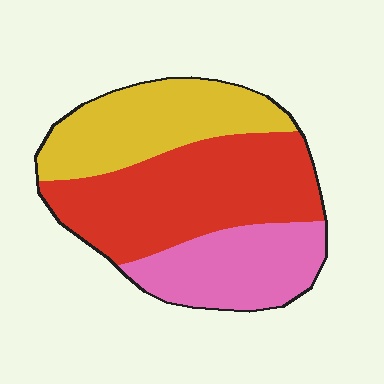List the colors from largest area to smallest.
From largest to smallest: red, yellow, pink.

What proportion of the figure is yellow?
Yellow takes up about one third (1/3) of the figure.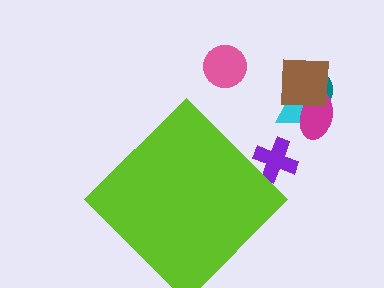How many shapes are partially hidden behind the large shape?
1 shape is partially hidden.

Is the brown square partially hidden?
No, the brown square is fully visible.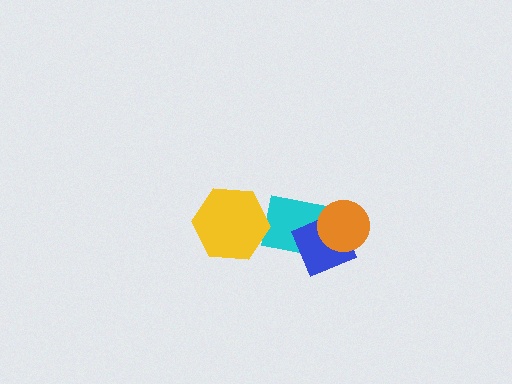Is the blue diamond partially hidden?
Yes, it is partially covered by another shape.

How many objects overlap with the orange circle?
2 objects overlap with the orange circle.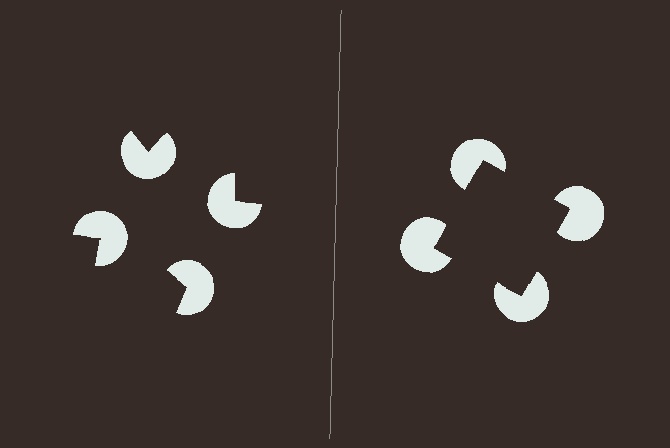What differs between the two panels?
The pac-man discs are positioned identically on both sides; only the wedge orientations differ. On the right they align to a square; on the left they are misaligned.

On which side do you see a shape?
An illusory square appears on the right side. On the left side the wedge cuts are rotated, so no coherent shape forms.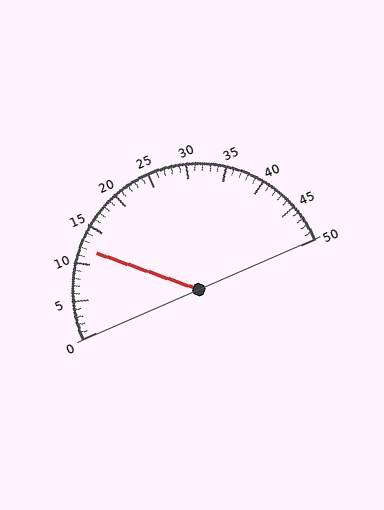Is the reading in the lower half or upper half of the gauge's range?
The reading is in the lower half of the range (0 to 50).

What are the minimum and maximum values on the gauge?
The gauge ranges from 0 to 50.